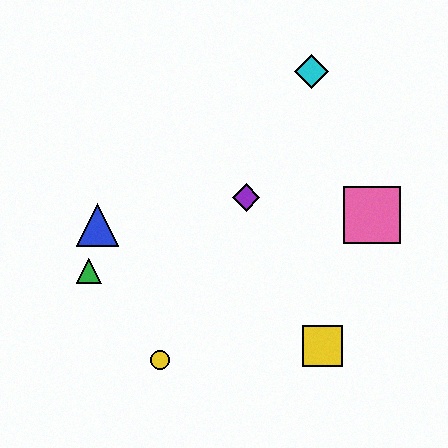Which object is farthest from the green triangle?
The cyan diamond is farthest from the green triangle.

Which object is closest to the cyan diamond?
The purple diamond is closest to the cyan diamond.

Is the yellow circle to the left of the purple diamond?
Yes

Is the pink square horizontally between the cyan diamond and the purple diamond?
No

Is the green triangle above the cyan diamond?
No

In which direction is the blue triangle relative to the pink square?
The blue triangle is to the left of the pink square.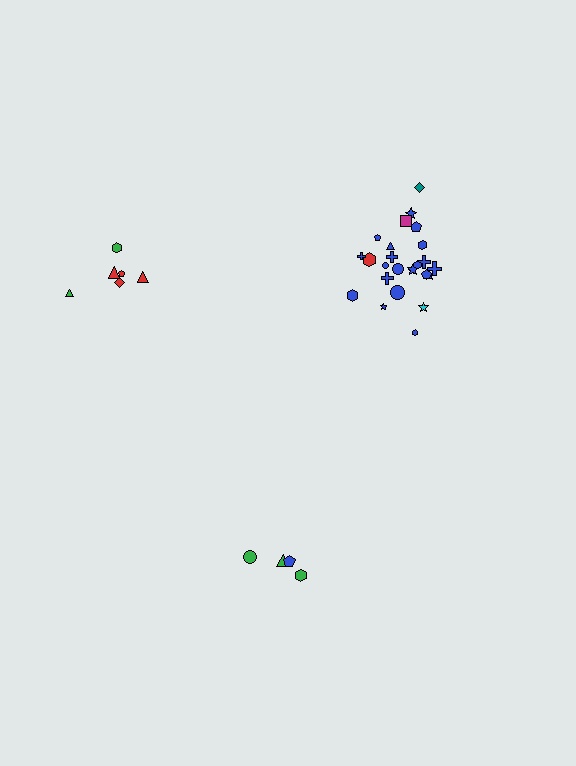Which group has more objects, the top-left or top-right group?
The top-right group.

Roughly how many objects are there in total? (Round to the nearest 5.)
Roughly 35 objects in total.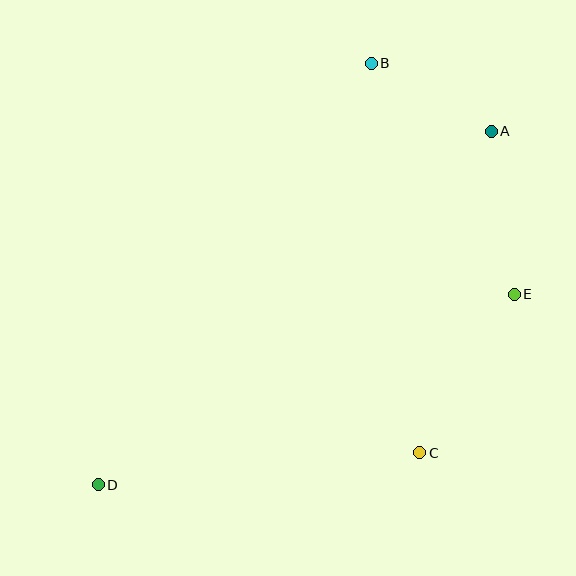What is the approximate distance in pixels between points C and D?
The distance between C and D is approximately 324 pixels.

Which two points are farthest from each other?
Points A and D are farthest from each other.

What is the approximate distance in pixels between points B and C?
The distance between B and C is approximately 393 pixels.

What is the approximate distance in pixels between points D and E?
The distance between D and E is approximately 458 pixels.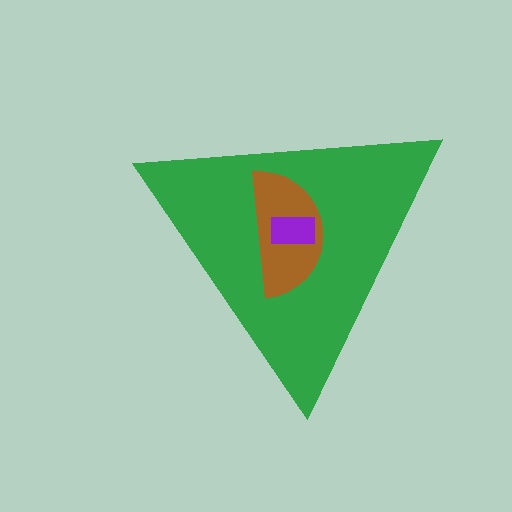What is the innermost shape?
The purple rectangle.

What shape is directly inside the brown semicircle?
The purple rectangle.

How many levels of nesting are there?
3.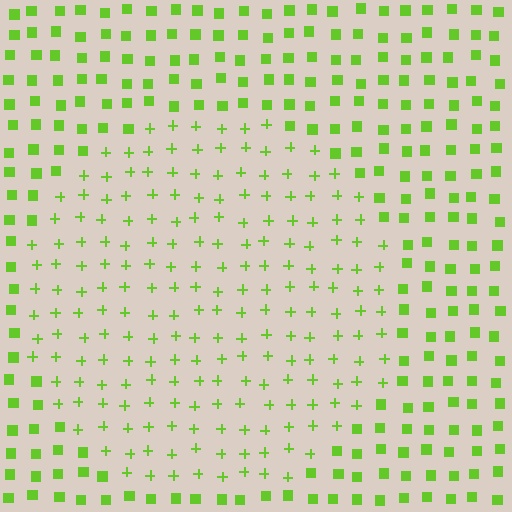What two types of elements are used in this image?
The image uses plus signs inside the circle region and squares outside it.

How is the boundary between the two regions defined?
The boundary is defined by a change in element shape: plus signs inside vs. squares outside. All elements share the same color and spacing.